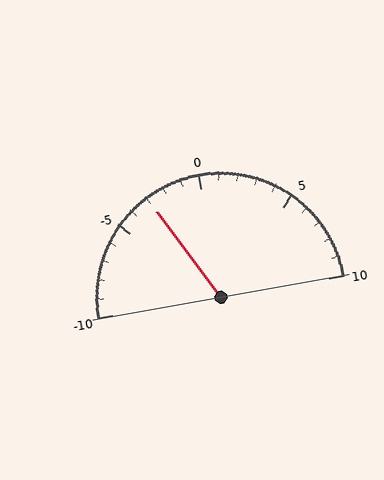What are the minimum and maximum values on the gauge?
The gauge ranges from -10 to 10.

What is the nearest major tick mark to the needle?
The nearest major tick mark is -5.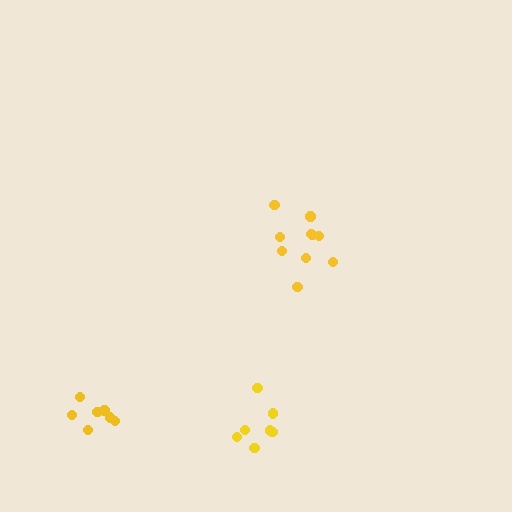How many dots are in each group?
Group 1: 7 dots, Group 2: 10 dots, Group 3: 7 dots (24 total).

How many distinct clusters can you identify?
There are 3 distinct clusters.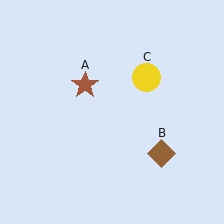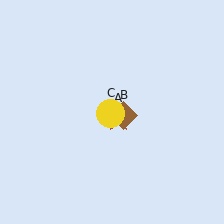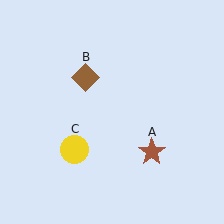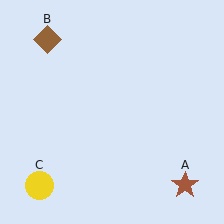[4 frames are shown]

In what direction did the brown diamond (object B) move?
The brown diamond (object B) moved up and to the left.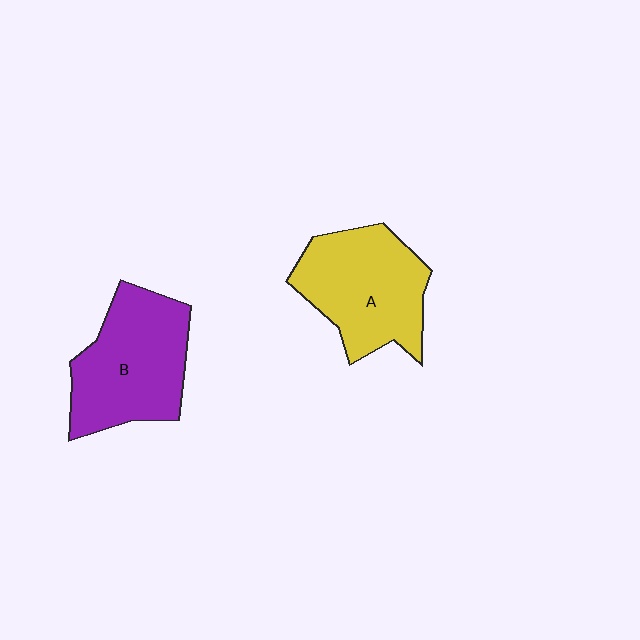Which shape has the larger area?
Shape B (purple).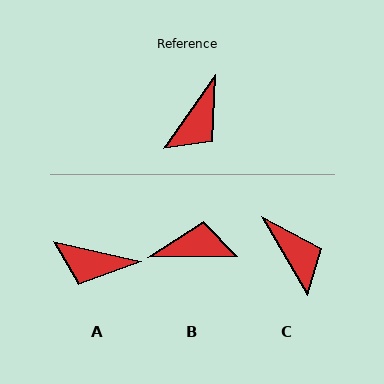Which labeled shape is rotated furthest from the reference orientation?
B, about 126 degrees away.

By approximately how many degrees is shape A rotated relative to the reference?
Approximately 67 degrees clockwise.